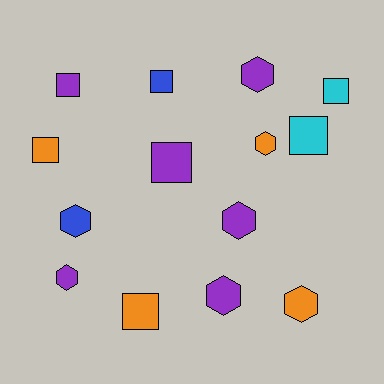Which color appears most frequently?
Purple, with 6 objects.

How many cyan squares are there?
There are 2 cyan squares.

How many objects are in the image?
There are 14 objects.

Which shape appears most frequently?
Square, with 7 objects.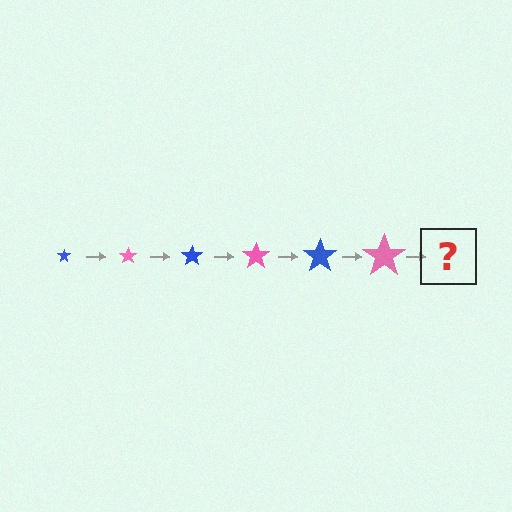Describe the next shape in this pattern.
It should be a blue star, larger than the previous one.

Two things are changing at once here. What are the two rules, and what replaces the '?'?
The two rules are that the star grows larger each step and the color cycles through blue and pink. The '?' should be a blue star, larger than the previous one.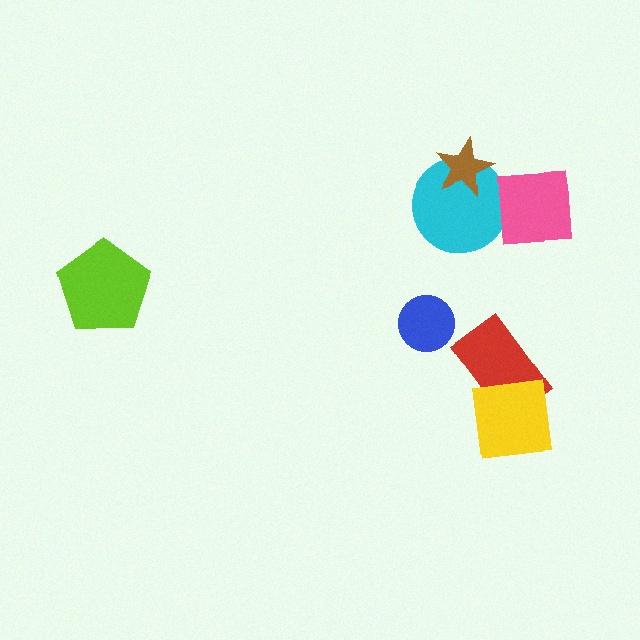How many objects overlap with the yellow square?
1 object overlaps with the yellow square.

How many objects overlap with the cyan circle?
2 objects overlap with the cyan circle.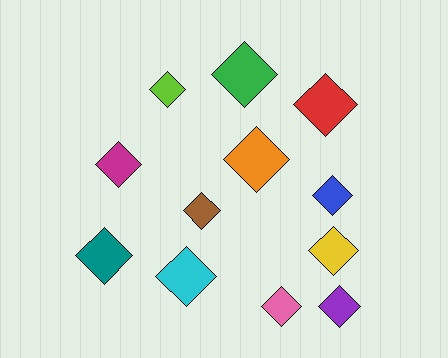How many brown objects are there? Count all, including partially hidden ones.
There is 1 brown object.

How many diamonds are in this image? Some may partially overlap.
There are 12 diamonds.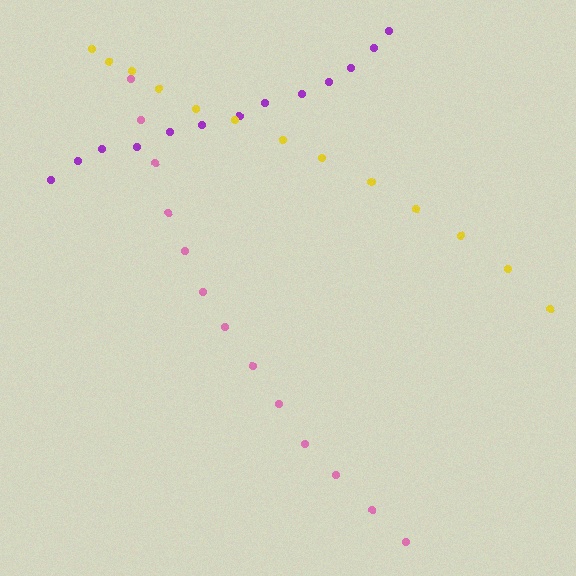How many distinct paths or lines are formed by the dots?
There are 3 distinct paths.